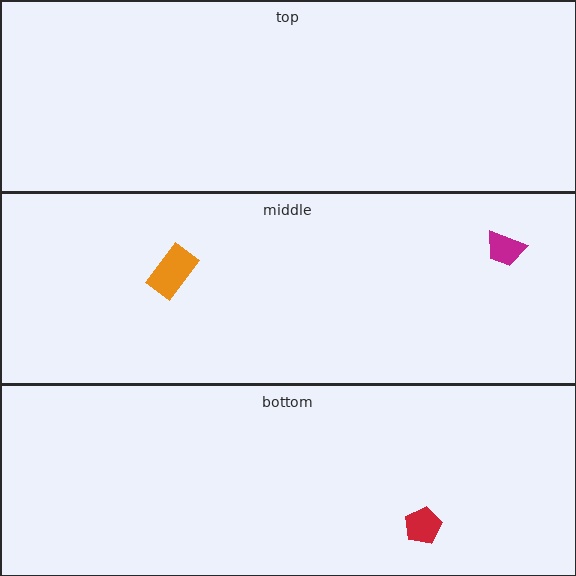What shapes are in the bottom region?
The red pentagon.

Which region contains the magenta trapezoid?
The middle region.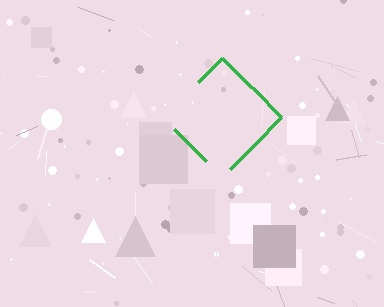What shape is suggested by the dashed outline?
The dashed outline suggests a diamond.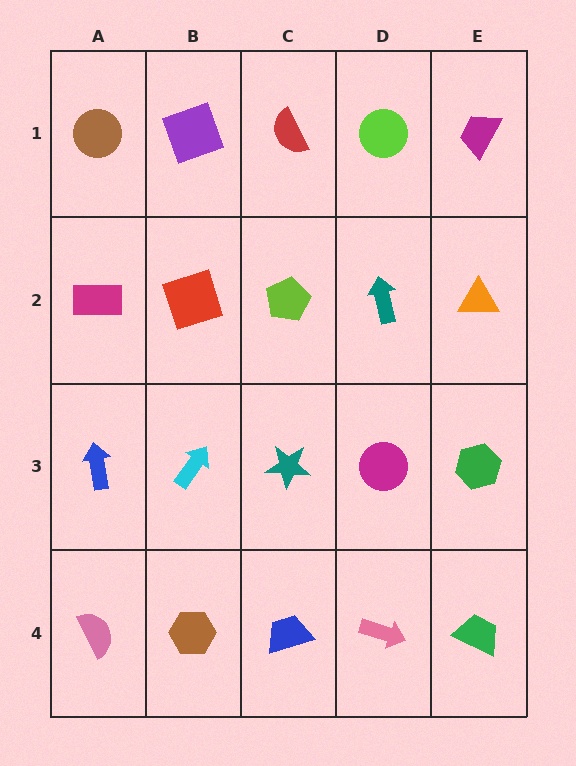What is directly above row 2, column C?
A red semicircle.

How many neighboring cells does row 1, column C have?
3.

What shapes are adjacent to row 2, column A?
A brown circle (row 1, column A), a blue arrow (row 3, column A), a red square (row 2, column B).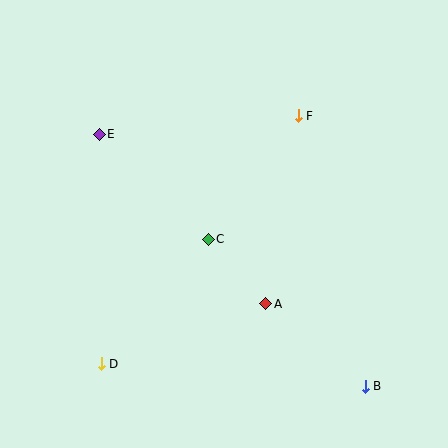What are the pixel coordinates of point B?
Point B is at (365, 386).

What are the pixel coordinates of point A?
Point A is at (265, 304).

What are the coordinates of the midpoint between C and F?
The midpoint between C and F is at (253, 177).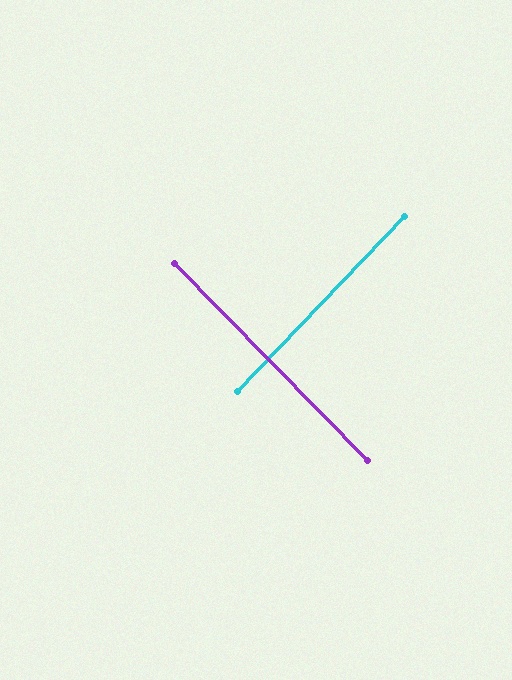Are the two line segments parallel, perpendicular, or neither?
Perpendicular — they meet at approximately 88°.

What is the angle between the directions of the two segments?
Approximately 88 degrees.